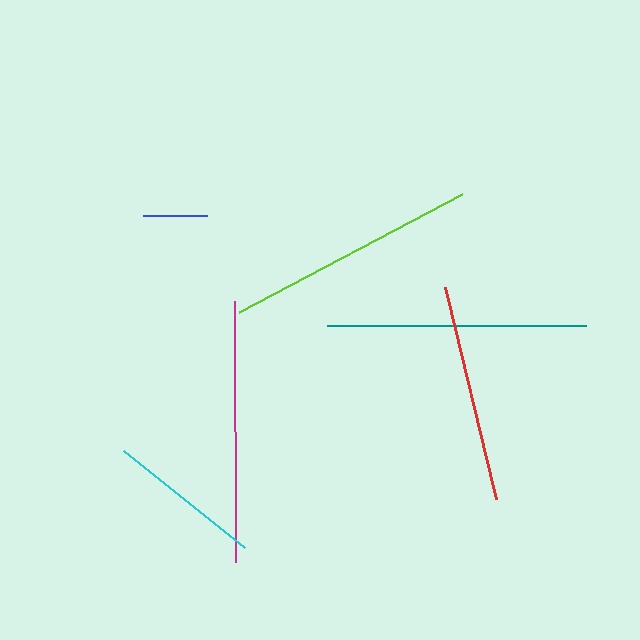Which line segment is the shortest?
The blue line is the shortest at approximately 63 pixels.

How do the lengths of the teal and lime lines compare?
The teal and lime lines are approximately the same length.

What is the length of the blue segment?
The blue segment is approximately 63 pixels long.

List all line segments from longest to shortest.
From longest to shortest: magenta, teal, lime, red, cyan, blue.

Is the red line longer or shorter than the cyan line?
The red line is longer than the cyan line.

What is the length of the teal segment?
The teal segment is approximately 259 pixels long.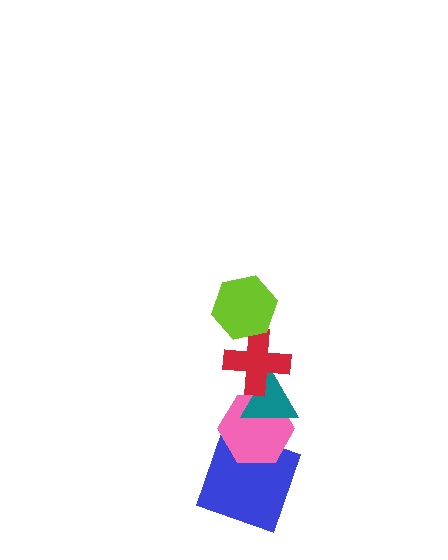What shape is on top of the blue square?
The pink hexagon is on top of the blue square.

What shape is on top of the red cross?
The lime hexagon is on top of the red cross.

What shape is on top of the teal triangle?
The red cross is on top of the teal triangle.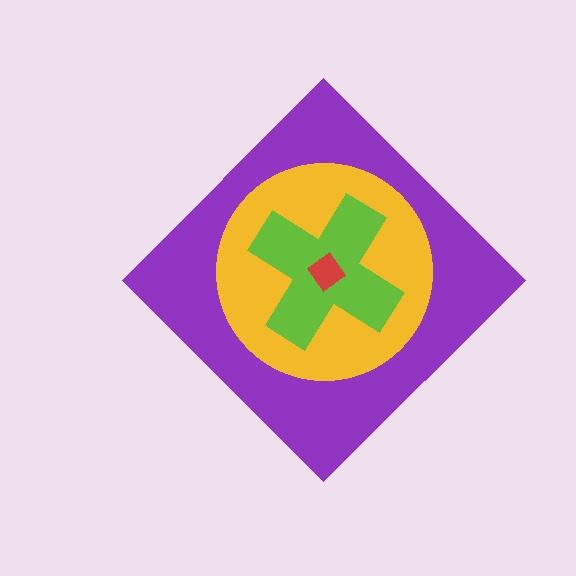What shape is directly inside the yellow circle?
The lime cross.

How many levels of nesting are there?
4.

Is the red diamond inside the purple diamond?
Yes.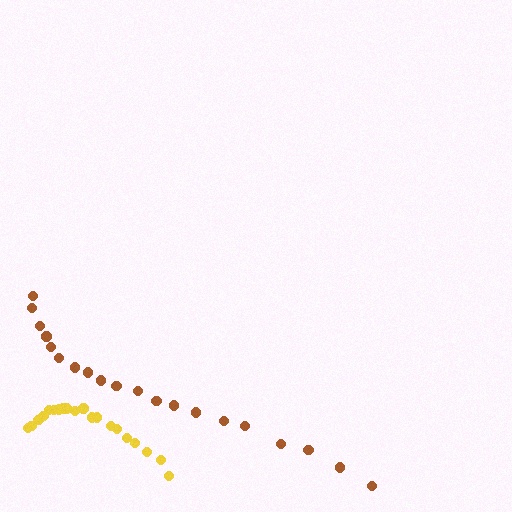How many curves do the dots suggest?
There are 2 distinct paths.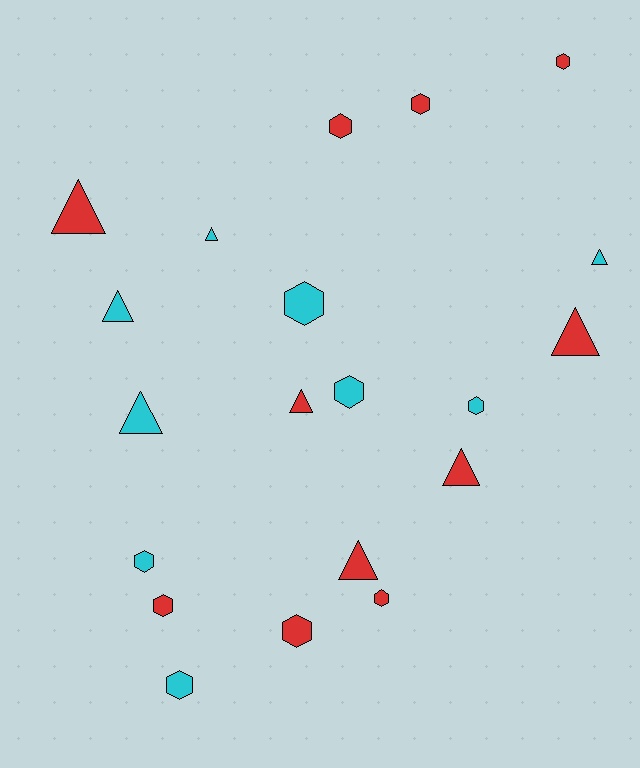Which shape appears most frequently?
Hexagon, with 11 objects.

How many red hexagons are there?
There are 6 red hexagons.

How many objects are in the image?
There are 20 objects.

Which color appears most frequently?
Red, with 11 objects.